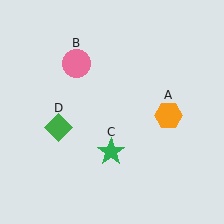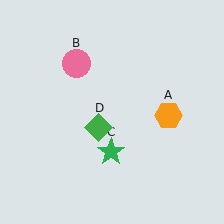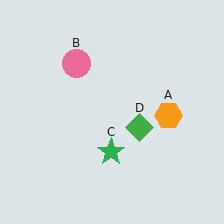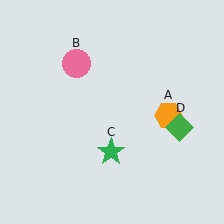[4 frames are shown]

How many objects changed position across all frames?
1 object changed position: green diamond (object D).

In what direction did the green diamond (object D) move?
The green diamond (object D) moved right.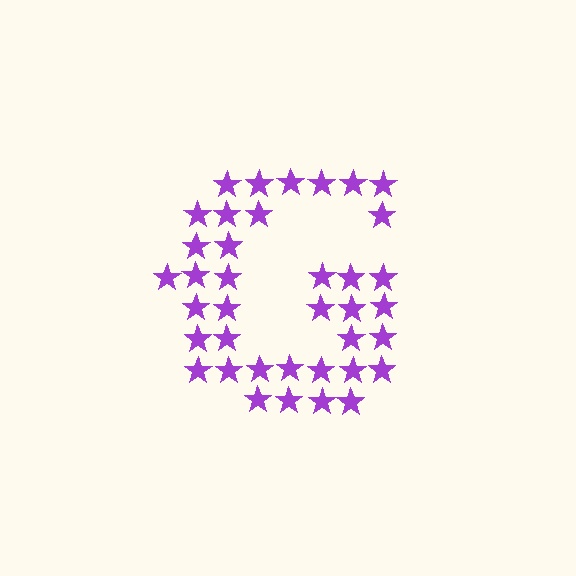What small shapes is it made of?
It is made of small stars.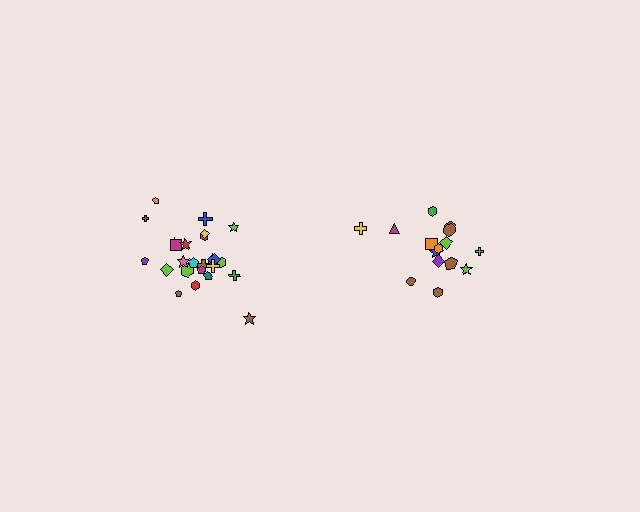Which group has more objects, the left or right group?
The left group.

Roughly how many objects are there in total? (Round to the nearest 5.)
Roughly 40 objects in total.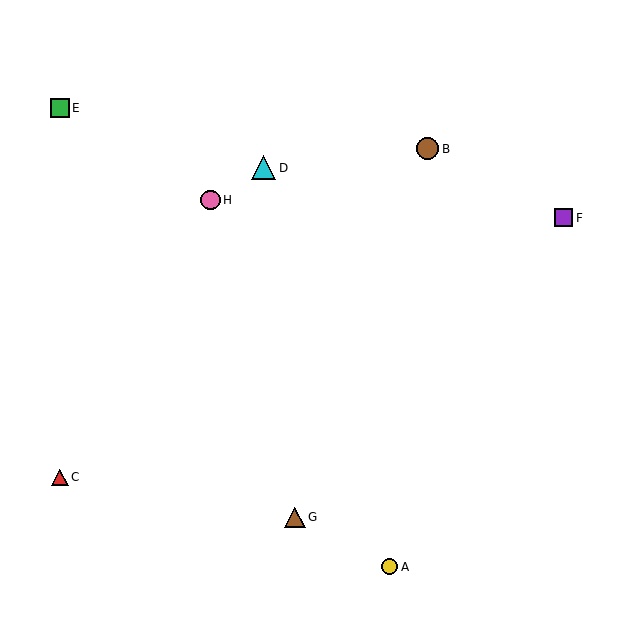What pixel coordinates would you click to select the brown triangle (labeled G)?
Click at (295, 517) to select the brown triangle G.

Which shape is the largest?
The cyan triangle (labeled D) is the largest.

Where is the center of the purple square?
The center of the purple square is at (564, 218).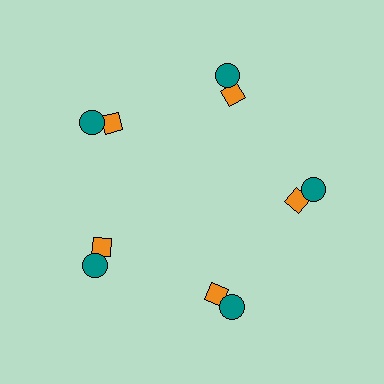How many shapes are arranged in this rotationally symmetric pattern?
There are 10 shapes, arranged in 5 groups of 2.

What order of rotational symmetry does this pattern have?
This pattern has 5-fold rotational symmetry.